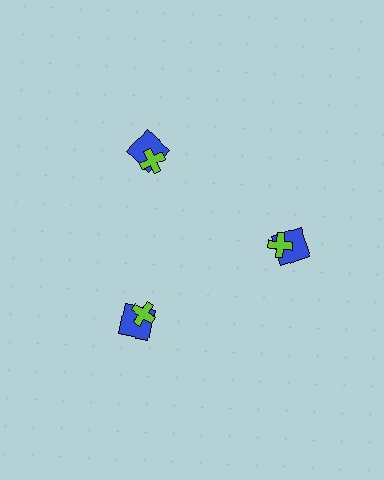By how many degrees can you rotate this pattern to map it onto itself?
The pattern maps onto itself every 120 degrees of rotation.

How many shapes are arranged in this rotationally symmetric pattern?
There are 6 shapes, arranged in 3 groups of 2.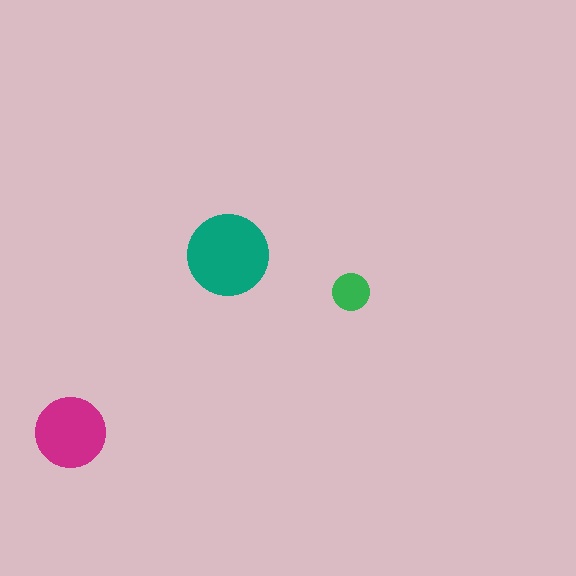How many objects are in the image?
There are 3 objects in the image.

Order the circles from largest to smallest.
the teal one, the magenta one, the green one.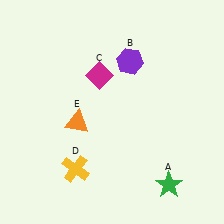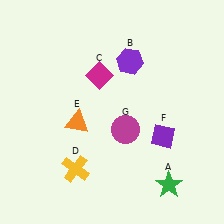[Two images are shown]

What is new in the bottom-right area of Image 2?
A purple diamond (F) was added in the bottom-right area of Image 2.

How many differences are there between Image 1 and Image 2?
There are 2 differences between the two images.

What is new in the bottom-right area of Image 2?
A magenta circle (G) was added in the bottom-right area of Image 2.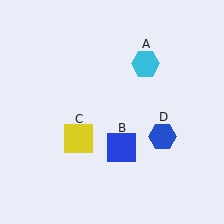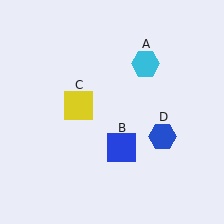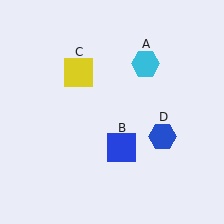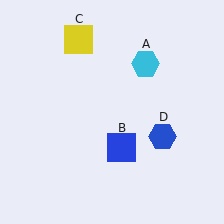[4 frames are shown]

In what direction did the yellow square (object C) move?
The yellow square (object C) moved up.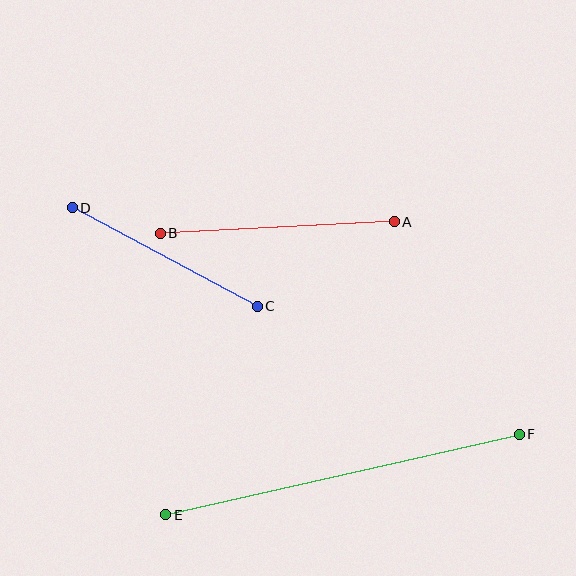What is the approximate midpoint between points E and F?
The midpoint is at approximately (343, 474) pixels.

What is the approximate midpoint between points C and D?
The midpoint is at approximately (165, 257) pixels.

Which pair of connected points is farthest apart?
Points E and F are farthest apart.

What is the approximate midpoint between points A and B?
The midpoint is at approximately (277, 228) pixels.